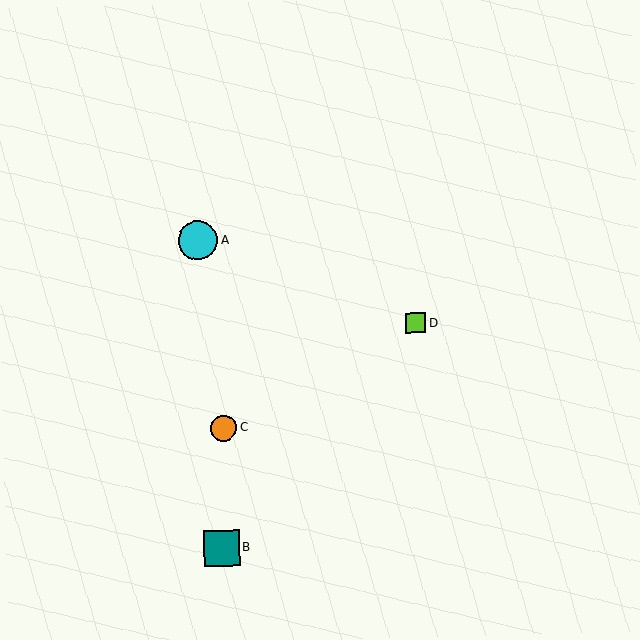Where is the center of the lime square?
The center of the lime square is at (416, 323).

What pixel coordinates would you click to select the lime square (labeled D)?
Click at (416, 323) to select the lime square D.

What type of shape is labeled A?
Shape A is a cyan circle.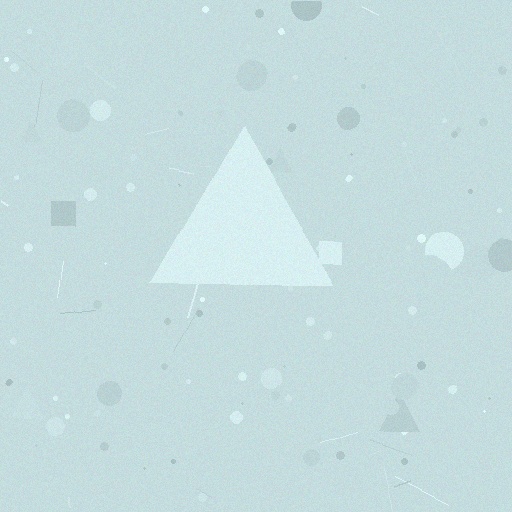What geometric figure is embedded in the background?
A triangle is embedded in the background.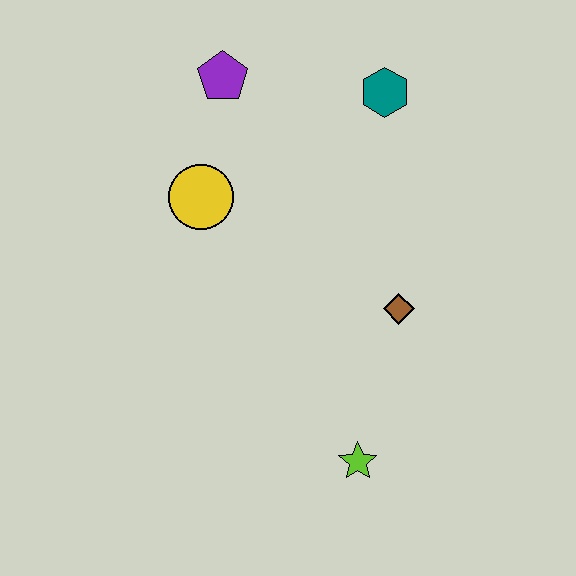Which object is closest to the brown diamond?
The lime star is closest to the brown diamond.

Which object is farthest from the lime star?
The purple pentagon is farthest from the lime star.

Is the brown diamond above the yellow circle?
No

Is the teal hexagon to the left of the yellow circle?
No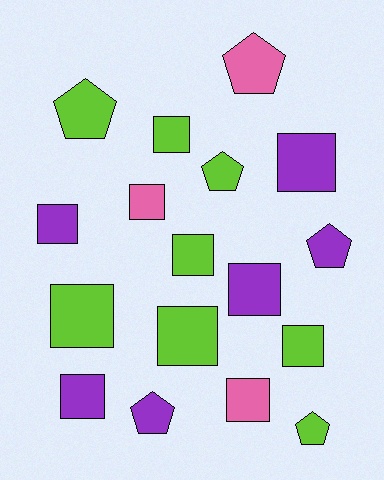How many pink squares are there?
There are 2 pink squares.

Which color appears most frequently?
Lime, with 8 objects.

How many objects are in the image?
There are 17 objects.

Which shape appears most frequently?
Square, with 11 objects.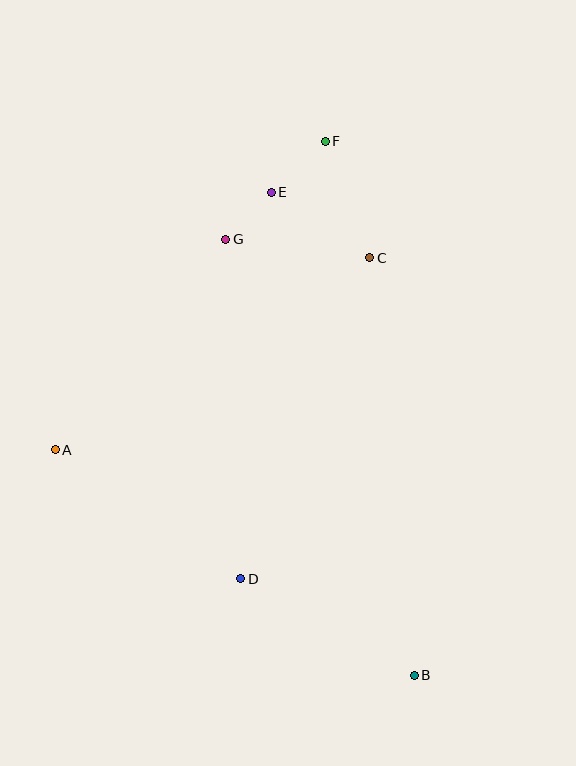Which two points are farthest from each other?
Points B and F are farthest from each other.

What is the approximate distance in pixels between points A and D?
The distance between A and D is approximately 226 pixels.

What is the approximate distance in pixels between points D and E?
The distance between D and E is approximately 388 pixels.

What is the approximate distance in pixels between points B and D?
The distance between B and D is approximately 199 pixels.